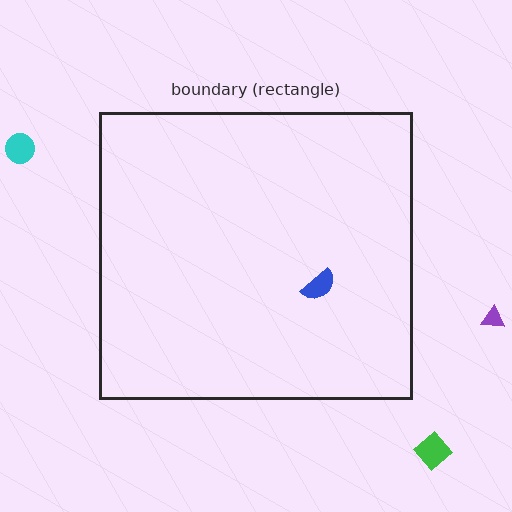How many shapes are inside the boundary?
1 inside, 3 outside.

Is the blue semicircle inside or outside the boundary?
Inside.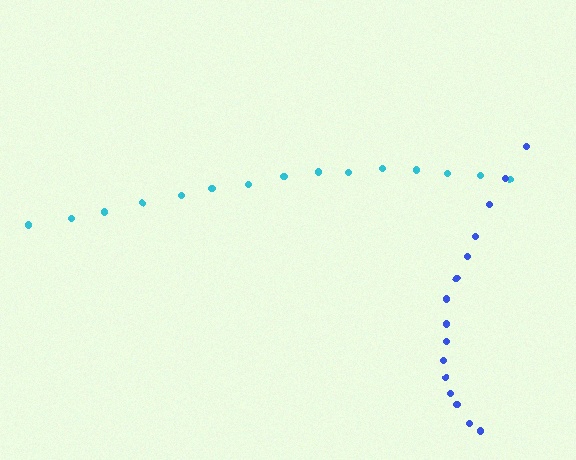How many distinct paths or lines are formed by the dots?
There are 2 distinct paths.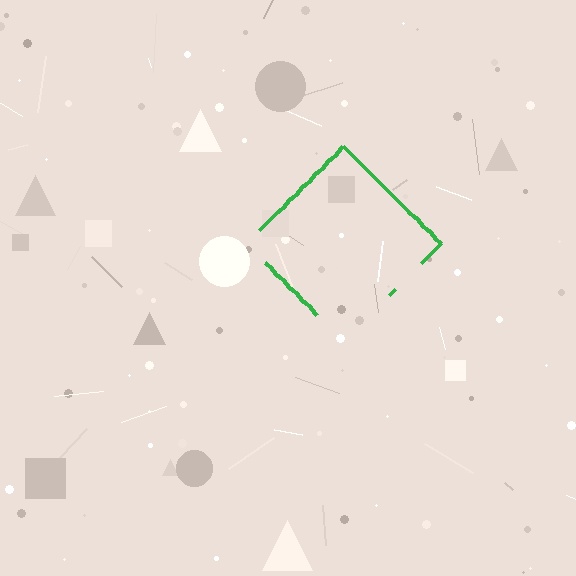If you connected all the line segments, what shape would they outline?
They would outline a diamond.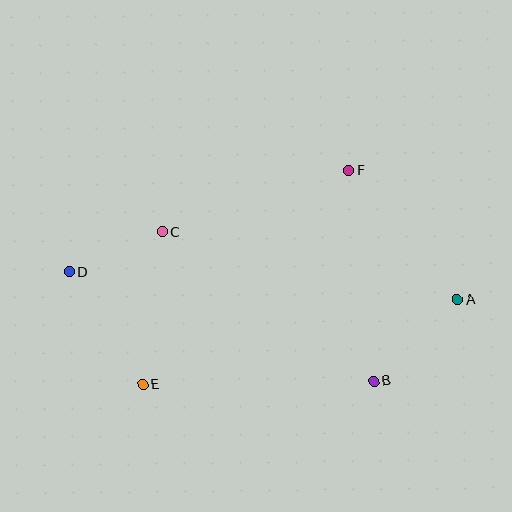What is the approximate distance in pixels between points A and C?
The distance between A and C is approximately 303 pixels.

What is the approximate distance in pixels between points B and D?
The distance between B and D is approximately 323 pixels.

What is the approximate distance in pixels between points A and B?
The distance between A and B is approximately 117 pixels.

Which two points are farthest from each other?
Points A and D are farthest from each other.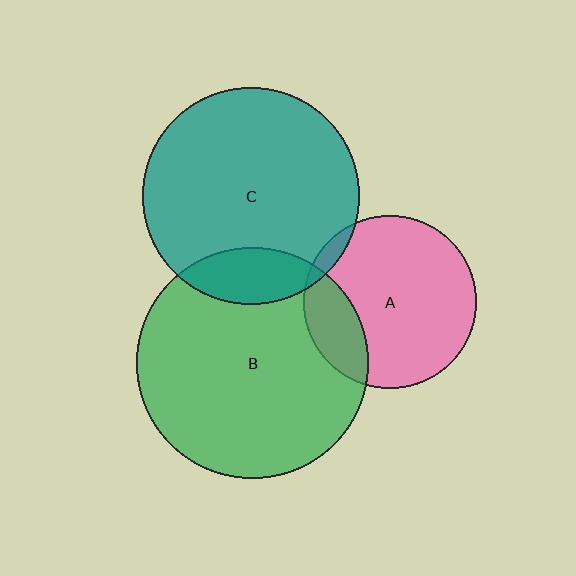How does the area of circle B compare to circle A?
Approximately 1.8 times.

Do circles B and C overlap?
Yes.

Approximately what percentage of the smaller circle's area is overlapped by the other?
Approximately 15%.